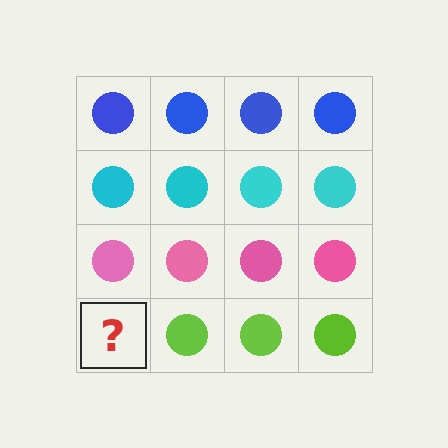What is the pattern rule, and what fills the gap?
The rule is that each row has a consistent color. The gap should be filled with a lime circle.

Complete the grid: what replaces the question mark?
The question mark should be replaced with a lime circle.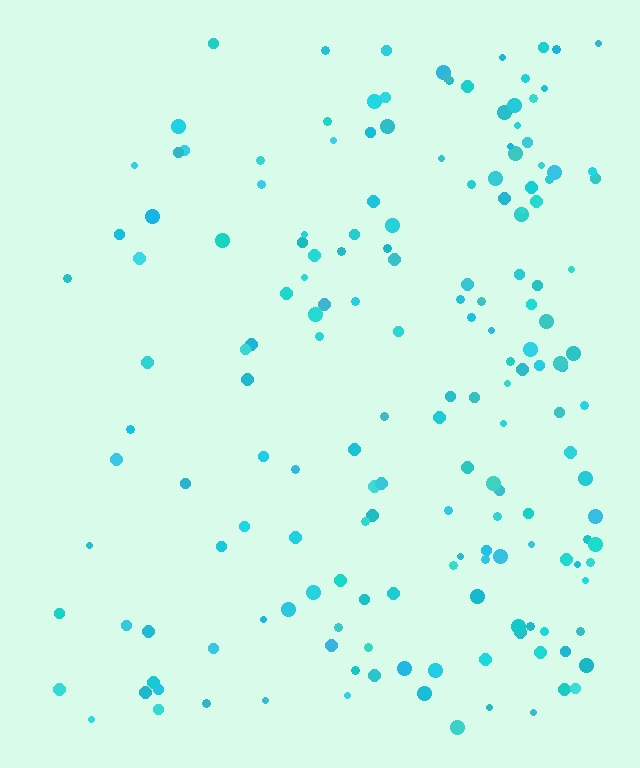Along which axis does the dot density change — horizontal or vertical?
Horizontal.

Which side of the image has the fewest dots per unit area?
The left.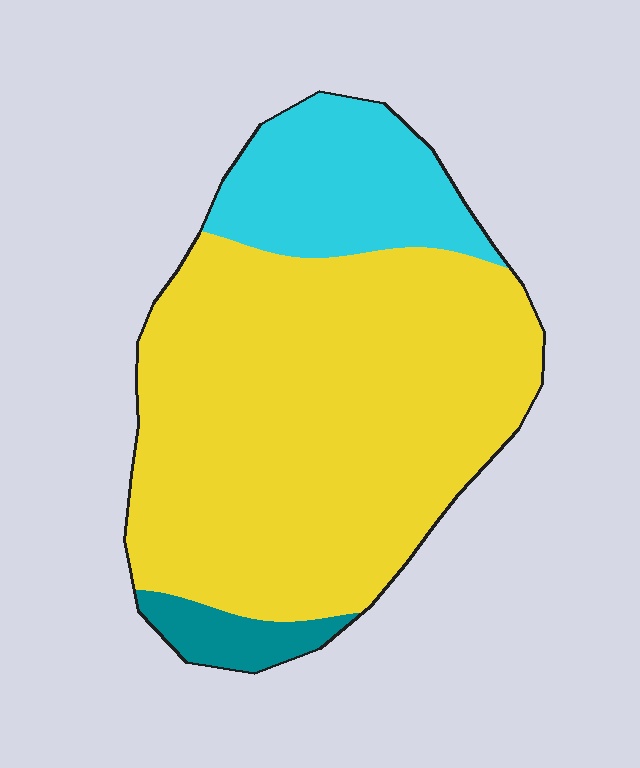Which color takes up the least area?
Teal, at roughly 5%.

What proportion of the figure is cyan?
Cyan covers 20% of the figure.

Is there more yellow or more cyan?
Yellow.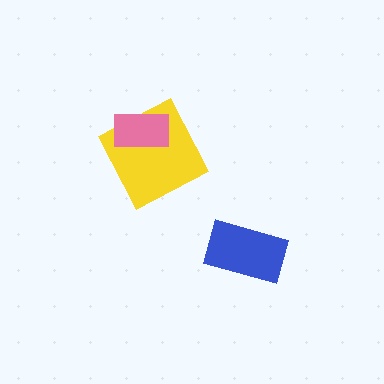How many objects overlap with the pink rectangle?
1 object overlaps with the pink rectangle.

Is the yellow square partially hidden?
Yes, it is partially covered by another shape.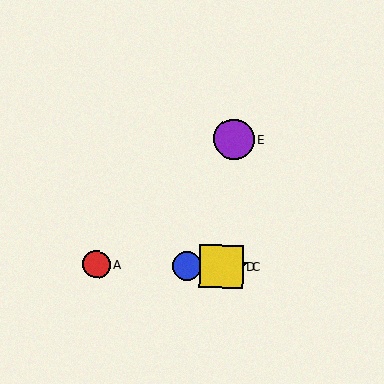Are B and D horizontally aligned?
Yes, both are at y≈266.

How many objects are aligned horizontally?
4 objects (A, B, C, D) are aligned horizontally.